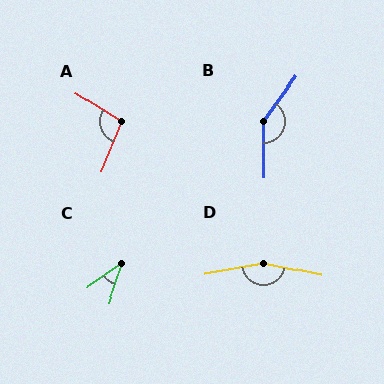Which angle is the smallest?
C, at approximately 36 degrees.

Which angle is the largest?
D, at approximately 158 degrees.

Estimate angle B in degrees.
Approximately 143 degrees.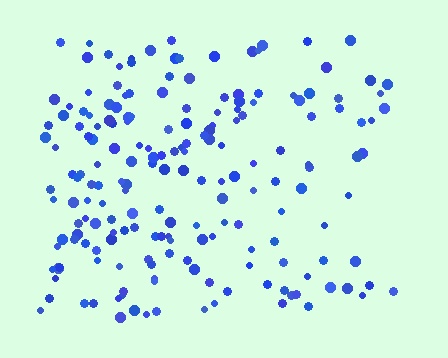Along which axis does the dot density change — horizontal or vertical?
Horizontal.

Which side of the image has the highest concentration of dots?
The left.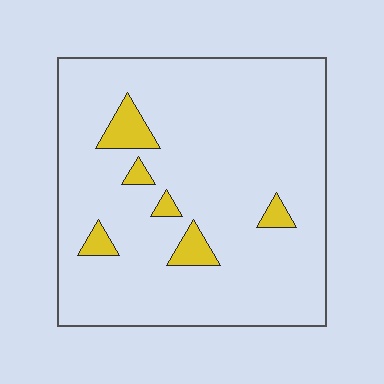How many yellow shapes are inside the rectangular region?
6.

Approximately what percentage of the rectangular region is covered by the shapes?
Approximately 10%.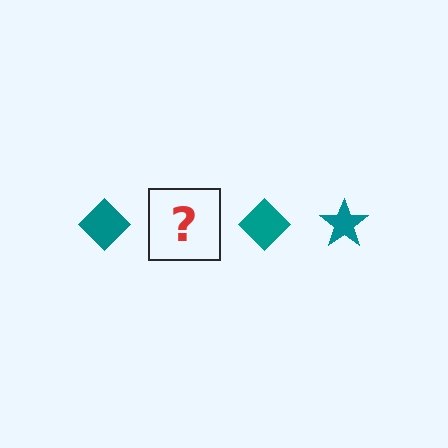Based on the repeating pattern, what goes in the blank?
The blank should be a teal star.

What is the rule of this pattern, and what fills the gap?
The rule is that the pattern cycles through diamond, star shapes in teal. The gap should be filled with a teal star.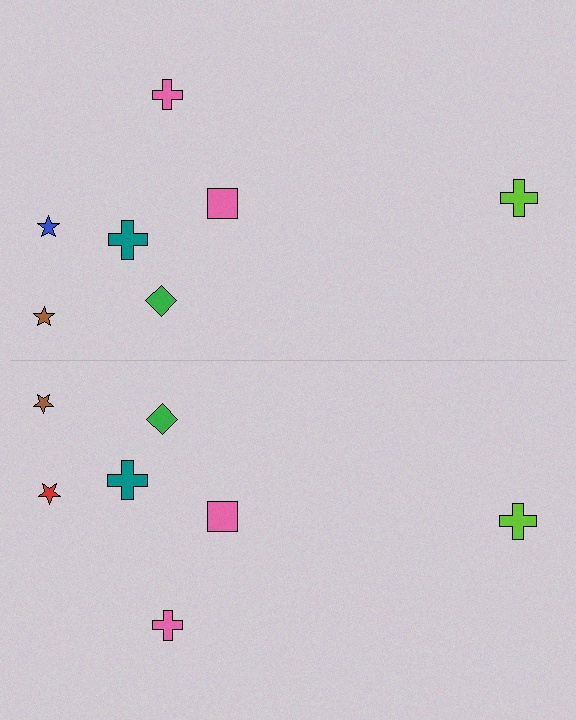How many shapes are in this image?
There are 14 shapes in this image.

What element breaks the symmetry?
The red star on the bottom side breaks the symmetry — its mirror counterpart is blue.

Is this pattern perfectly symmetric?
No, the pattern is not perfectly symmetric. The red star on the bottom side breaks the symmetry — its mirror counterpart is blue.